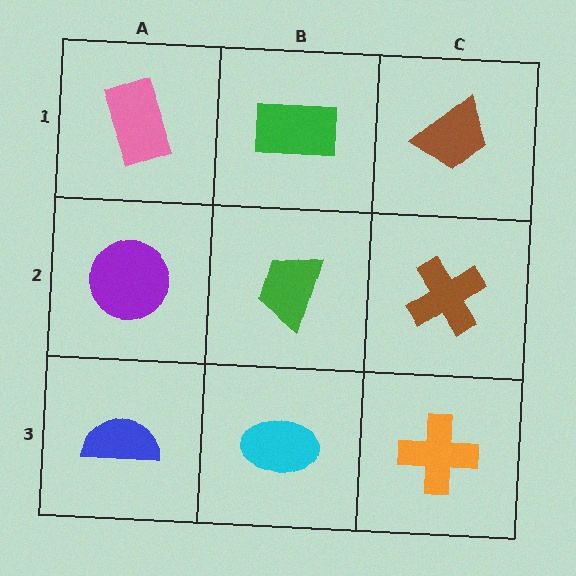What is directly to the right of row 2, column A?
A green trapezoid.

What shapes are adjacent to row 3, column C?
A brown cross (row 2, column C), a cyan ellipse (row 3, column B).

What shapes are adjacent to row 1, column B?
A green trapezoid (row 2, column B), a pink rectangle (row 1, column A), a brown trapezoid (row 1, column C).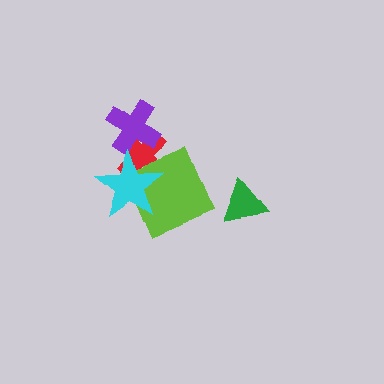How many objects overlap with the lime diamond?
2 objects overlap with the lime diamond.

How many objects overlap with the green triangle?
0 objects overlap with the green triangle.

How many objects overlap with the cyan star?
2 objects overlap with the cyan star.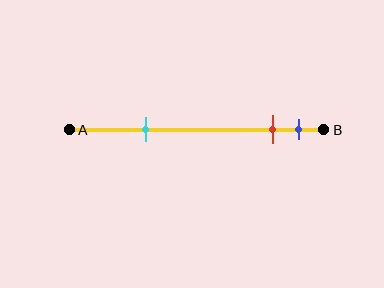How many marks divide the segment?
There are 3 marks dividing the segment.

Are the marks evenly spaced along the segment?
No, the marks are not evenly spaced.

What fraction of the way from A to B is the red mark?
The red mark is approximately 80% (0.8) of the way from A to B.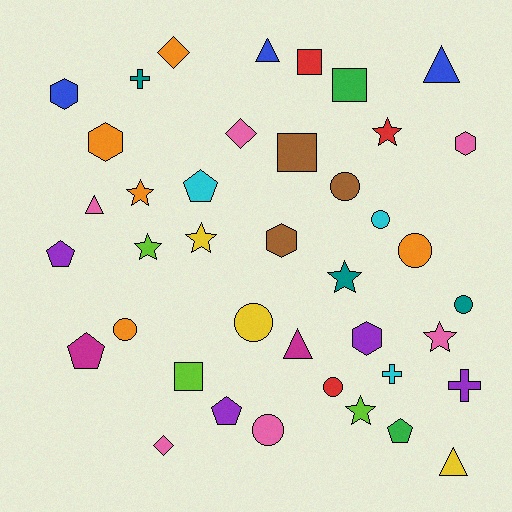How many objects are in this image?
There are 40 objects.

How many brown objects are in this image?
There are 3 brown objects.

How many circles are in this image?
There are 8 circles.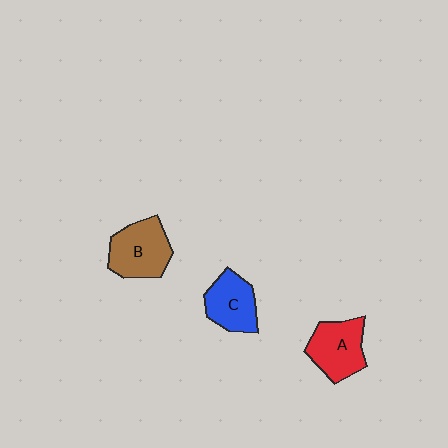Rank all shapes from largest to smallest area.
From largest to smallest: B (brown), A (red), C (blue).